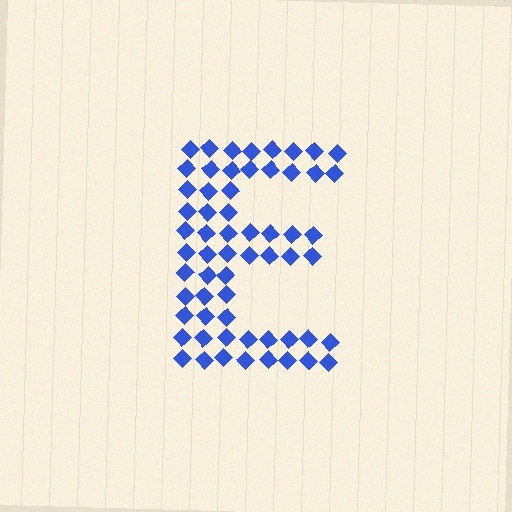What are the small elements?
The small elements are diamonds.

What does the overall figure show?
The overall figure shows the letter E.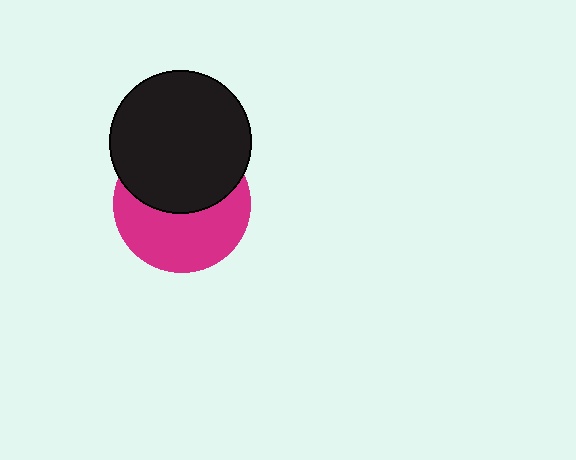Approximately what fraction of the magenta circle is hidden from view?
Roughly 48% of the magenta circle is hidden behind the black circle.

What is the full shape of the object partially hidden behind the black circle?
The partially hidden object is a magenta circle.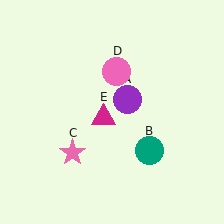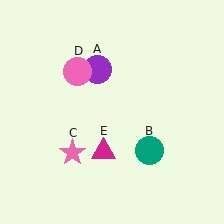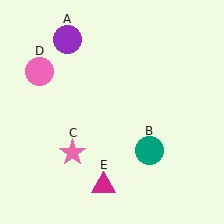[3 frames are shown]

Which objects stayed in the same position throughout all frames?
Teal circle (object B) and pink star (object C) remained stationary.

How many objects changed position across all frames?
3 objects changed position: purple circle (object A), pink circle (object D), magenta triangle (object E).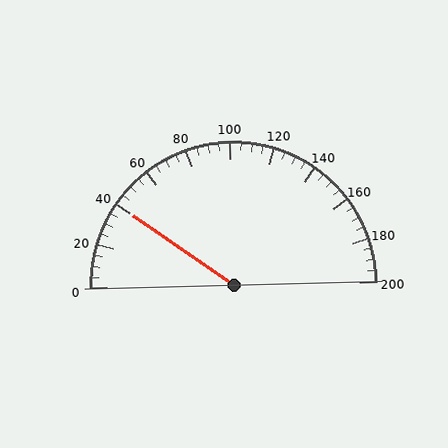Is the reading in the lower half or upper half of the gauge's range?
The reading is in the lower half of the range (0 to 200).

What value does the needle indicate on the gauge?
The needle indicates approximately 40.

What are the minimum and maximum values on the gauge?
The gauge ranges from 0 to 200.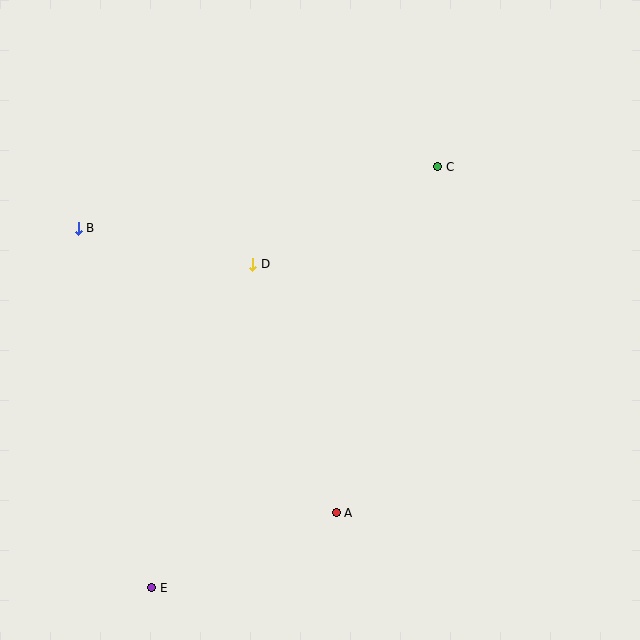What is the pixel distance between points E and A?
The distance between E and A is 199 pixels.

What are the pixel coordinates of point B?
Point B is at (78, 228).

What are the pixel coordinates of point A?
Point A is at (336, 513).